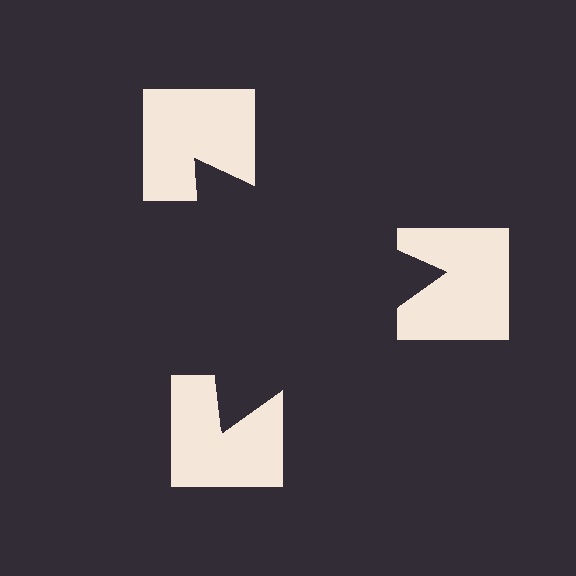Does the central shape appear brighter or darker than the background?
It typically appears slightly darker than the background, even though no actual brightness change is drawn.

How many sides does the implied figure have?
3 sides.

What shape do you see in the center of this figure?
An illusory triangle — its edges are inferred from the aligned wedge cuts in the notched squares, not physically drawn.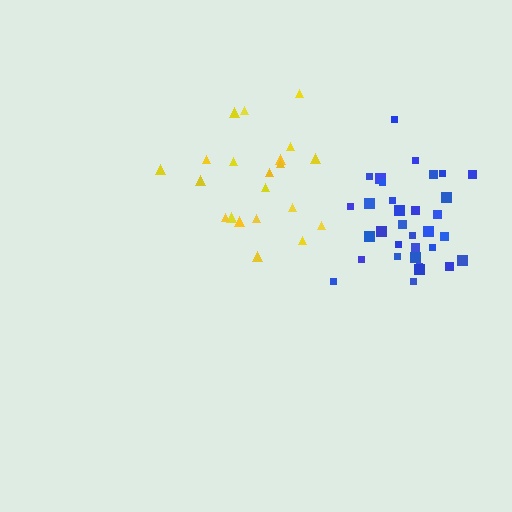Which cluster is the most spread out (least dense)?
Yellow.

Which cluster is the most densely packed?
Blue.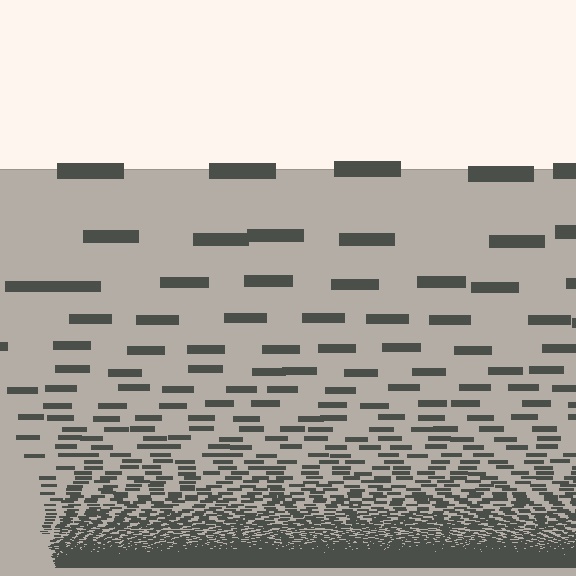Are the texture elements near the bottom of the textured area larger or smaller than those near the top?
Smaller. The gradient is inverted — elements near the bottom are smaller and denser.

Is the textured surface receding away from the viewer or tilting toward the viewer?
The surface appears to tilt toward the viewer. Texture elements get larger and sparser toward the top.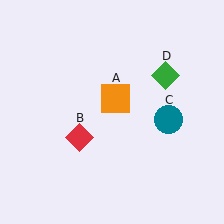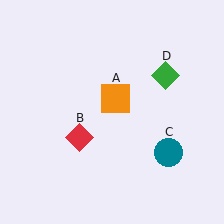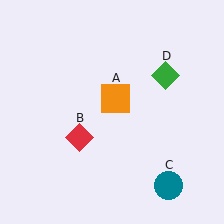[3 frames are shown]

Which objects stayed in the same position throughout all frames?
Orange square (object A) and red diamond (object B) and green diamond (object D) remained stationary.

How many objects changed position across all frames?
1 object changed position: teal circle (object C).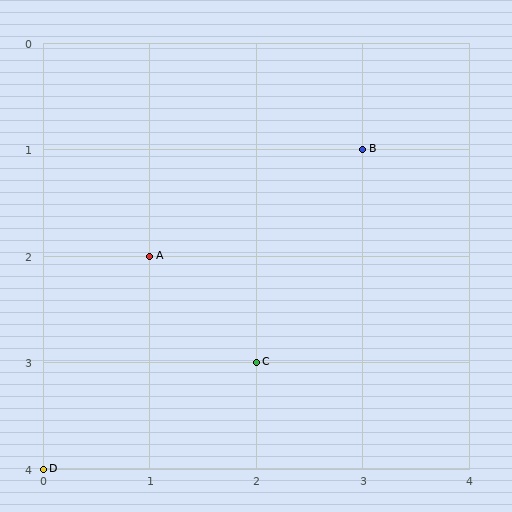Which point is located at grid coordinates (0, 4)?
Point D is at (0, 4).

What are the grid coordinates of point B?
Point B is at grid coordinates (3, 1).